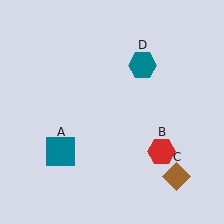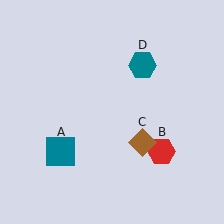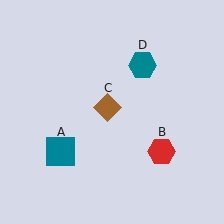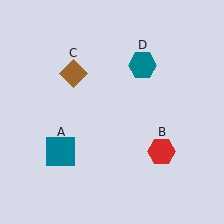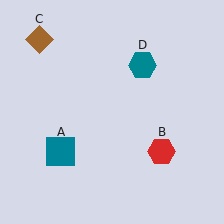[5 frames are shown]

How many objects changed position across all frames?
1 object changed position: brown diamond (object C).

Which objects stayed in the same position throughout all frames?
Teal square (object A) and red hexagon (object B) and teal hexagon (object D) remained stationary.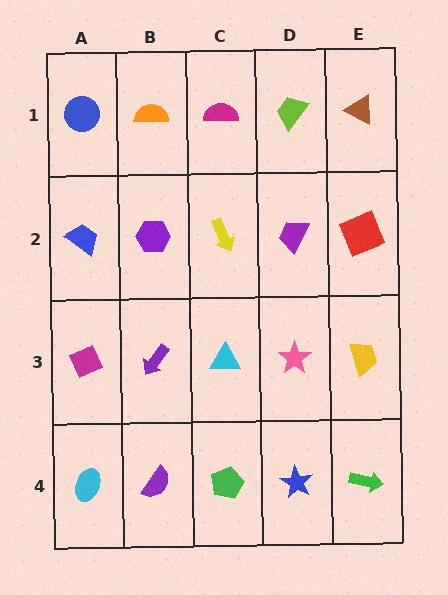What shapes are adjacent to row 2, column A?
A blue circle (row 1, column A), a magenta diamond (row 3, column A), a purple hexagon (row 2, column B).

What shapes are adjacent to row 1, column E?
A red square (row 2, column E), a lime trapezoid (row 1, column D).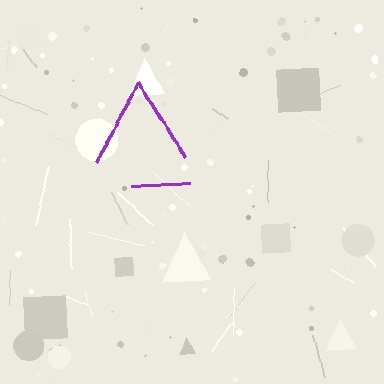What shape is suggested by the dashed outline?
The dashed outline suggests a triangle.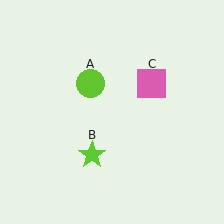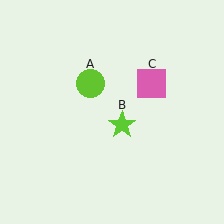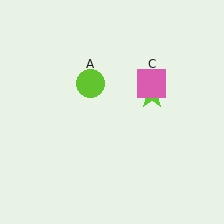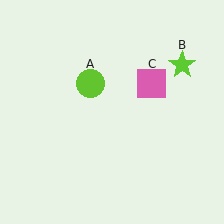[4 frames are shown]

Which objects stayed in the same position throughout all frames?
Lime circle (object A) and pink square (object C) remained stationary.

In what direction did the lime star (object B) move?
The lime star (object B) moved up and to the right.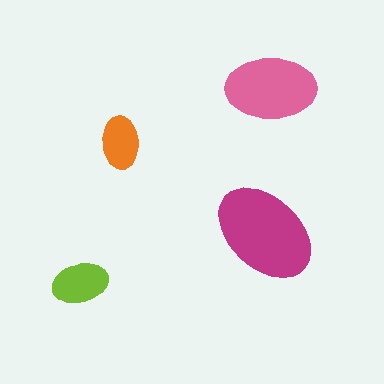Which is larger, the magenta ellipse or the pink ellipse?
The magenta one.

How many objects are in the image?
There are 4 objects in the image.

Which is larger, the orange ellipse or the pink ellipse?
The pink one.